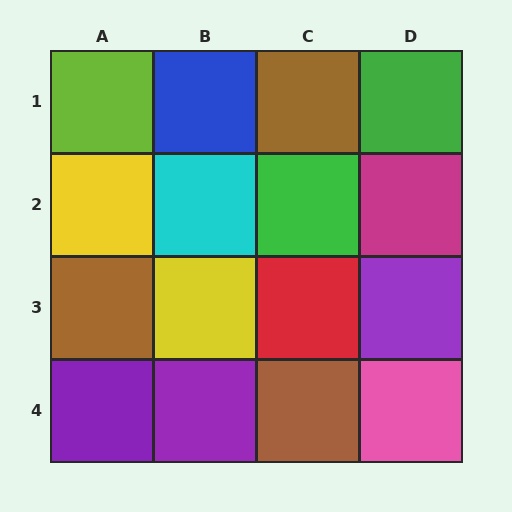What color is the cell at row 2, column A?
Yellow.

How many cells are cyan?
1 cell is cyan.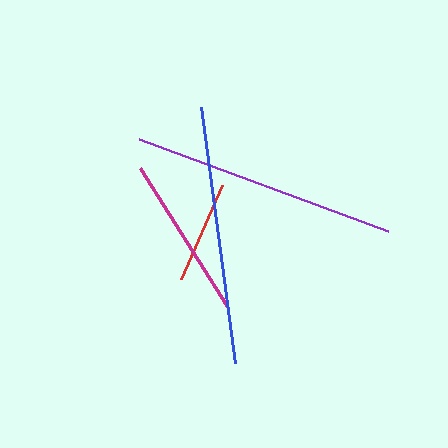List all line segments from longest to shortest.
From longest to shortest: purple, blue, magenta, red.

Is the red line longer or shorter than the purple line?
The purple line is longer than the red line.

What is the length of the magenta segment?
The magenta segment is approximately 163 pixels long.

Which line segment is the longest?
The purple line is the longest at approximately 266 pixels.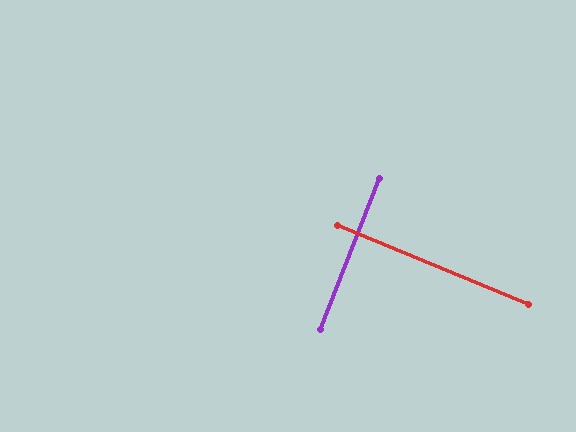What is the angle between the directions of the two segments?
Approximately 89 degrees.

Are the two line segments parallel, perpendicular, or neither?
Perpendicular — they meet at approximately 89°.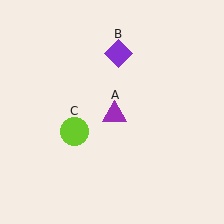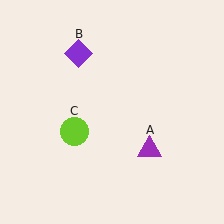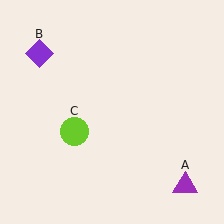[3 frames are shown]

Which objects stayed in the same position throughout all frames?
Lime circle (object C) remained stationary.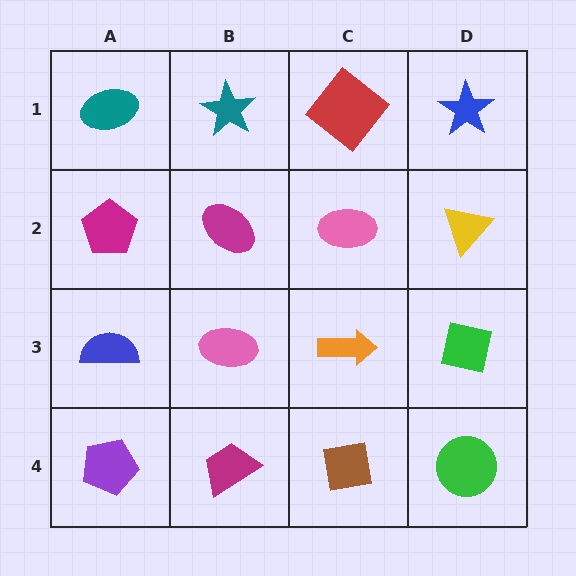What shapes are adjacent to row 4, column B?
A pink ellipse (row 3, column B), a purple pentagon (row 4, column A), a brown square (row 4, column C).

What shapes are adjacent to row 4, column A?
A blue semicircle (row 3, column A), a magenta trapezoid (row 4, column B).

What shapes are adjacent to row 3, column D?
A yellow triangle (row 2, column D), a green circle (row 4, column D), an orange arrow (row 3, column C).